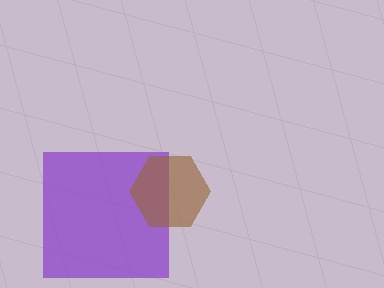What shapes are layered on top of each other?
The layered shapes are: a purple square, a brown hexagon.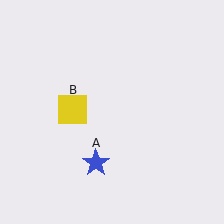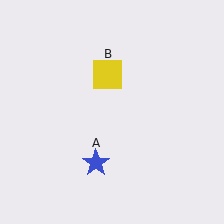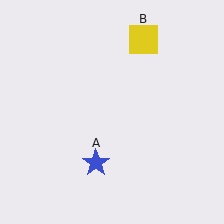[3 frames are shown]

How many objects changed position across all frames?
1 object changed position: yellow square (object B).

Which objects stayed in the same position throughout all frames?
Blue star (object A) remained stationary.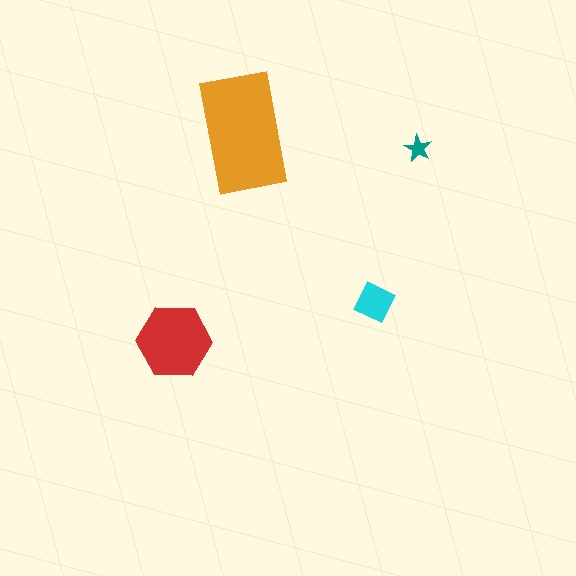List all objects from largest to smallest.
The orange rectangle, the red hexagon, the cyan diamond, the teal star.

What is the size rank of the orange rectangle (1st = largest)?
1st.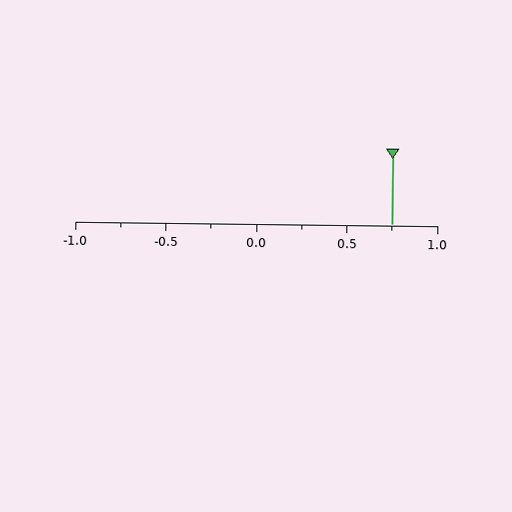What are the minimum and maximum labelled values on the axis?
The axis runs from -1.0 to 1.0.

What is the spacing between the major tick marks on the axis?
The major ticks are spaced 0.5 apart.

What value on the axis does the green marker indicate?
The marker indicates approximately 0.75.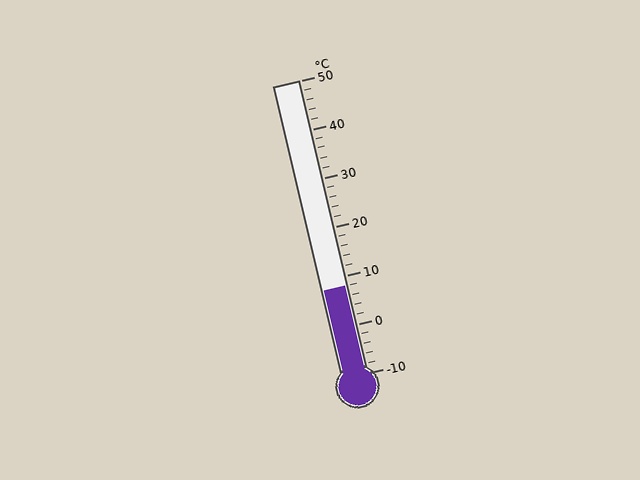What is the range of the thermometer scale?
The thermometer scale ranges from -10°C to 50°C.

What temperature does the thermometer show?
The thermometer shows approximately 8°C.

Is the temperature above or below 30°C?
The temperature is below 30°C.